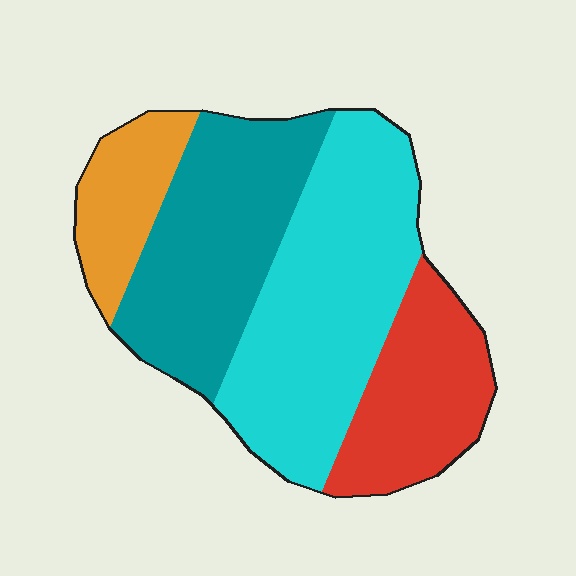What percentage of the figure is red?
Red covers 20% of the figure.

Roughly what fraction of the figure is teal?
Teal takes up between a quarter and a half of the figure.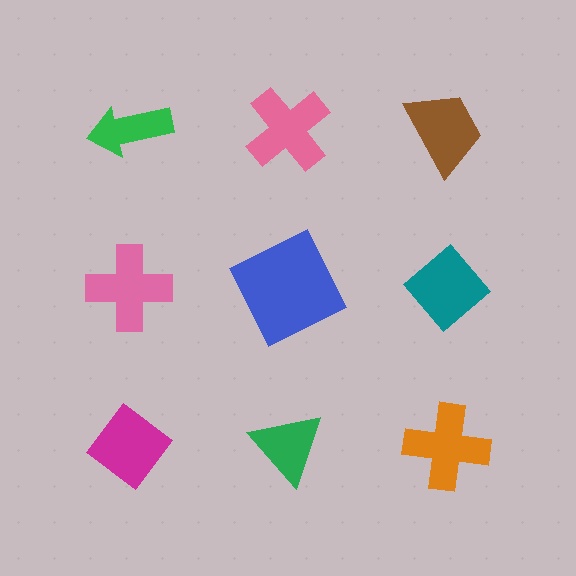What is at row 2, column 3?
A teal diamond.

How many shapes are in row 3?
3 shapes.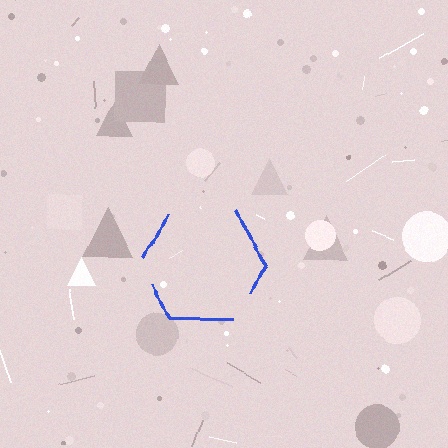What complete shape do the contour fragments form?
The contour fragments form a hexagon.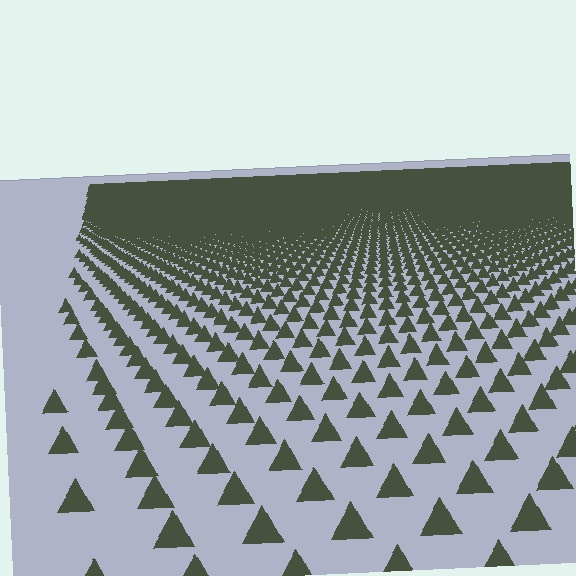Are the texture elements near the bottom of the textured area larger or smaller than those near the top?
Larger. Near the bottom, elements are closer to the viewer and appear at a bigger on-screen size.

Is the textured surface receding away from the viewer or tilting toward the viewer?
The surface is receding away from the viewer. Texture elements get smaller and denser toward the top.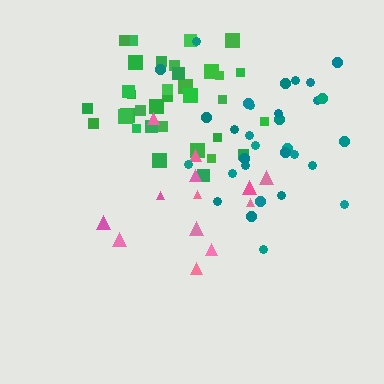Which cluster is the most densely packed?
Green.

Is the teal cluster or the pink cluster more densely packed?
Teal.